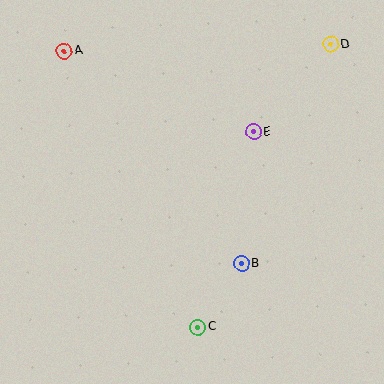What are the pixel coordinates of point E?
Point E is at (253, 132).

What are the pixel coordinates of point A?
Point A is at (64, 51).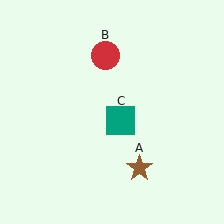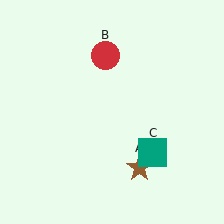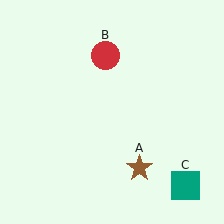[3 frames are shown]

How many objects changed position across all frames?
1 object changed position: teal square (object C).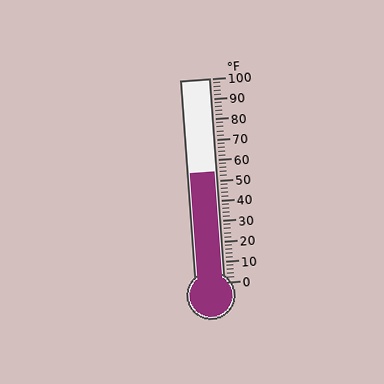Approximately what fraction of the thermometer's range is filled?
The thermometer is filled to approximately 55% of its range.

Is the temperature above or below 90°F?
The temperature is below 90°F.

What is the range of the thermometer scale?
The thermometer scale ranges from 0°F to 100°F.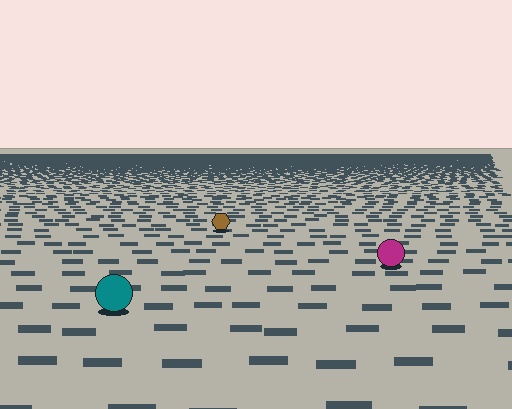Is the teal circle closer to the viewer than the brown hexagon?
Yes. The teal circle is closer — you can tell from the texture gradient: the ground texture is coarser near it.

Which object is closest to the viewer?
The teal circle is closest. The texture marks near it are larger and more spread out.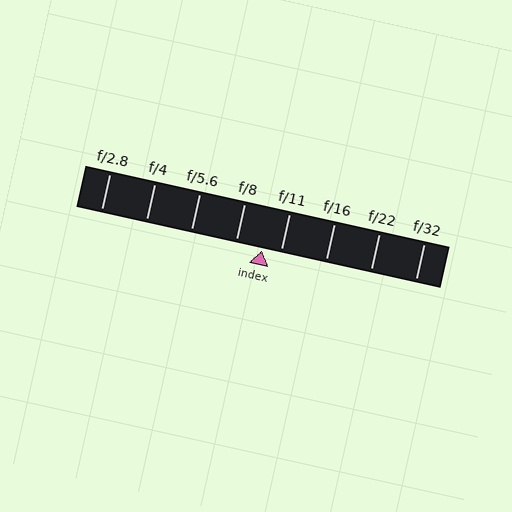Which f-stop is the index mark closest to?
The index mark is closest to f/11.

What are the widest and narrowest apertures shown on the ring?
The widest aperture shown is f/2.8 and the narrowest is f/32.